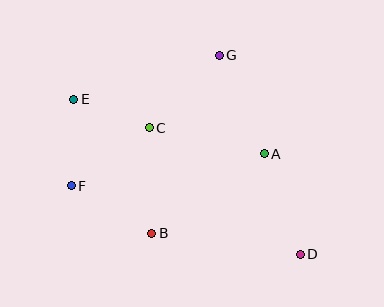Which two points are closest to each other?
Points C and E are closest to each other.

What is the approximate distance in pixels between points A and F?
The distance between A and F is approximately 196 pixels.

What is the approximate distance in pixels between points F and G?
The distance between F and G is approximately 198 pixels.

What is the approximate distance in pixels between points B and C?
The distance between B and C is approximately 105 pixels.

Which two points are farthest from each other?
Points D and E are farthest from each other.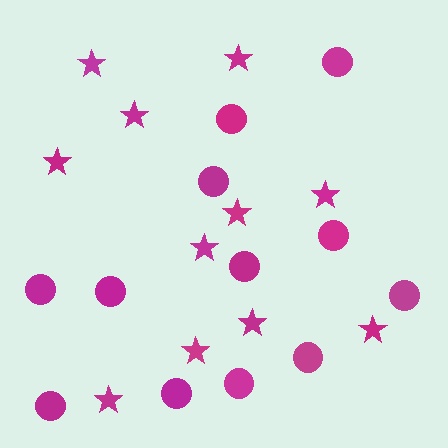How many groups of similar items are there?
There are 2 groups: one group of circles (12) and one group of stars (11).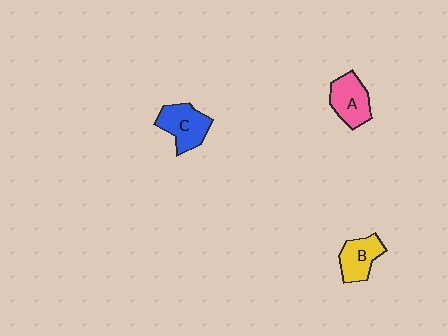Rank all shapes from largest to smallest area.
From largest to smallest: C (blue), A (pink), B (yellow).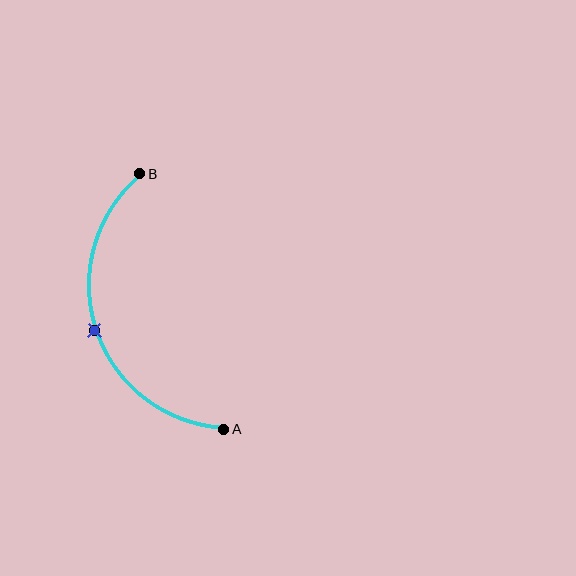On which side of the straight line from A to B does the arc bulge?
The arc bulges to the left of the straight line connecting A and B.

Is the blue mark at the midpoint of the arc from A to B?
Yes. The blue mark lies on the arc at equal arc-length from both A and B — it is the arc midpoint.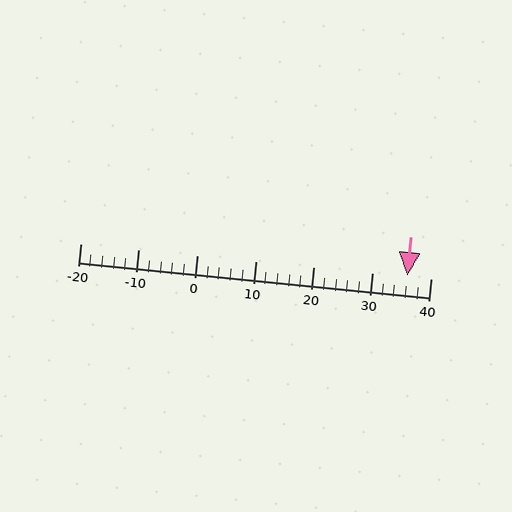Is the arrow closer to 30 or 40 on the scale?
The arrow is closer to 40.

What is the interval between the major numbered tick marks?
The major tick marks are spaced 10 units apart.